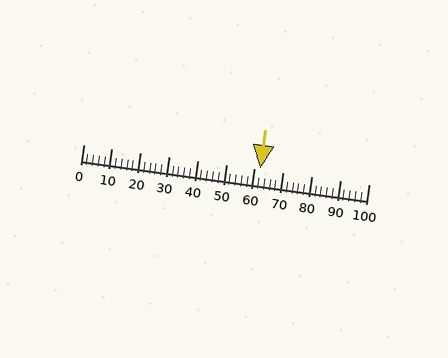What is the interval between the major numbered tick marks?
The major tick marks are spaced 10 units apart.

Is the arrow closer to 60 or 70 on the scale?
The arrow is closer to 60.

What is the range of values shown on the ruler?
The ruler shows values from 0 to 100.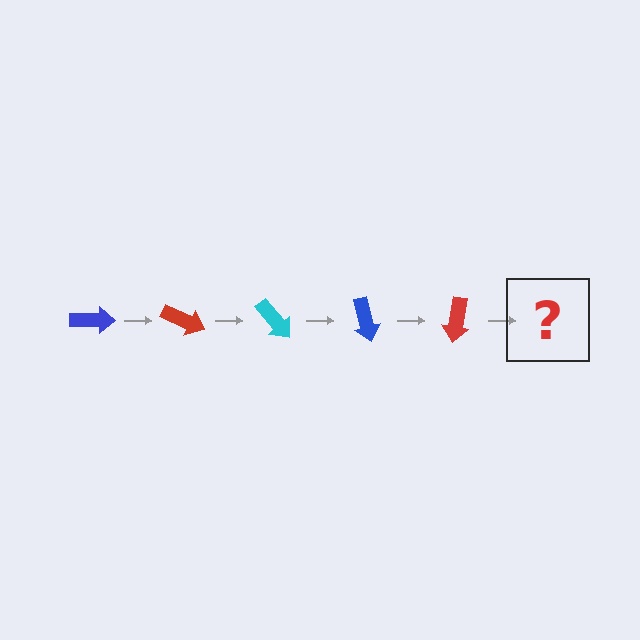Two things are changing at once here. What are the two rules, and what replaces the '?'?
The two rules are that it rotates 25 degrees each step and the color cycles through blue, red, and cyan. The '?' should be a cyan arrow, rotated 125 degrees from the start.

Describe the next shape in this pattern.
It should be a cyan arrow, rotated 125 degrees from the start.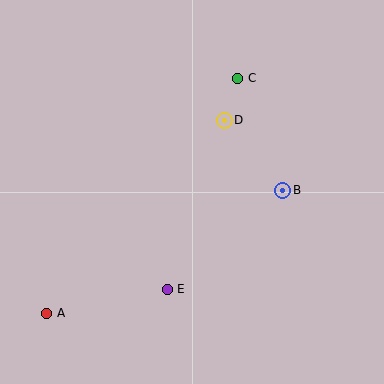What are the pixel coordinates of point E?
Point E is at (167, 289).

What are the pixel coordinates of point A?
Point A is at (47, 313).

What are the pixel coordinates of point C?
Point C is at (238, 78).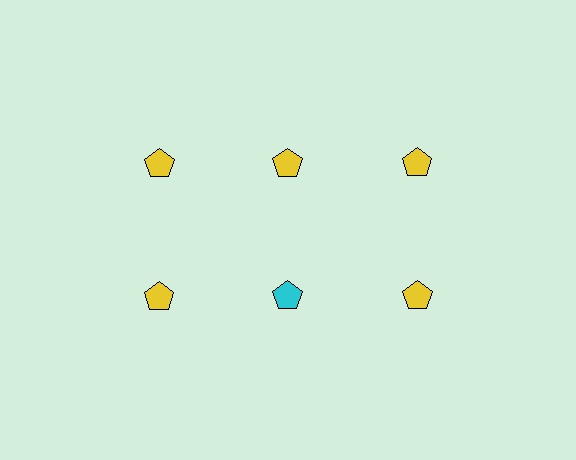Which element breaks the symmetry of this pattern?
The cyan pentagon in the second row, second from left column breaks the symmetry. All other shapes are yellow pentagons.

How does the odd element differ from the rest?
It has a different color: cyan instead of yellow.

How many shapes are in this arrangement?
There are 6 shapes arranged in a grid pattern.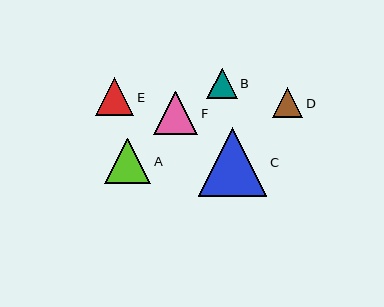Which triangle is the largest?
Triangle C is the largest with a size of approximately 68 pixels.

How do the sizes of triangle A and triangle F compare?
Triangle A and triangle F are approximately the same size.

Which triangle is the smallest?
Triangle D is the smallest with a size of approximately 30 pixels.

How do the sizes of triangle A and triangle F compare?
Triangle A and triangle F are approximately the same size.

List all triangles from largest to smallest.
From largest to smallest: C, A, F, E, B, D.